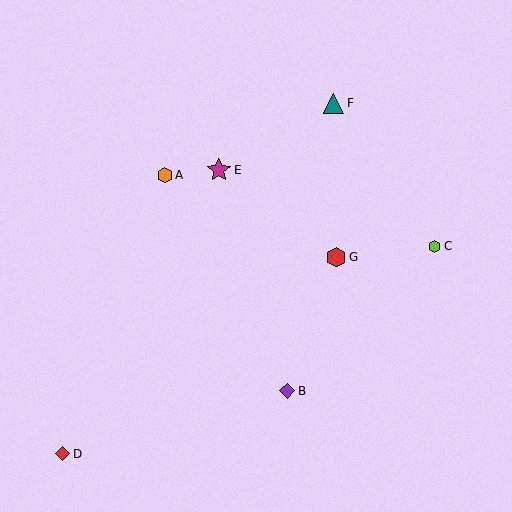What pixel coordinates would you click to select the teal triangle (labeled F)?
Click at (333, 104) to select the teal triangle F.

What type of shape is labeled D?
Shape D is a red diamond.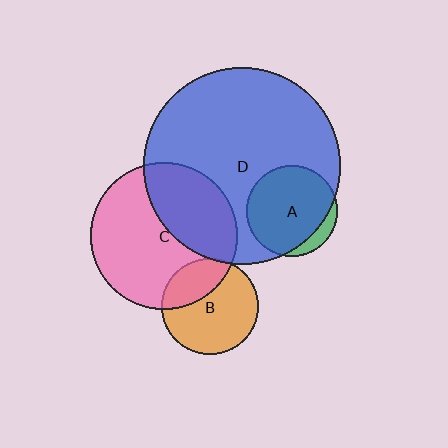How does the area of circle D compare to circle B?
Approximately 4.2 times.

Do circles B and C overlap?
Yes.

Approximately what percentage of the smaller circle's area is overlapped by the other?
Approximately 30%.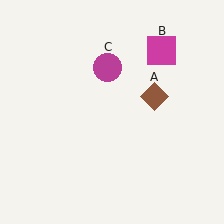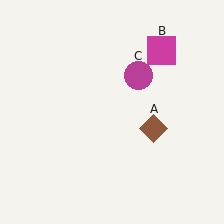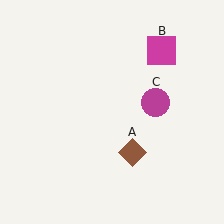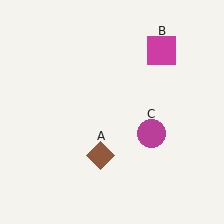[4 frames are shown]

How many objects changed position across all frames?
2 objects changed position: brown diamond (object A), magenta circle (object C).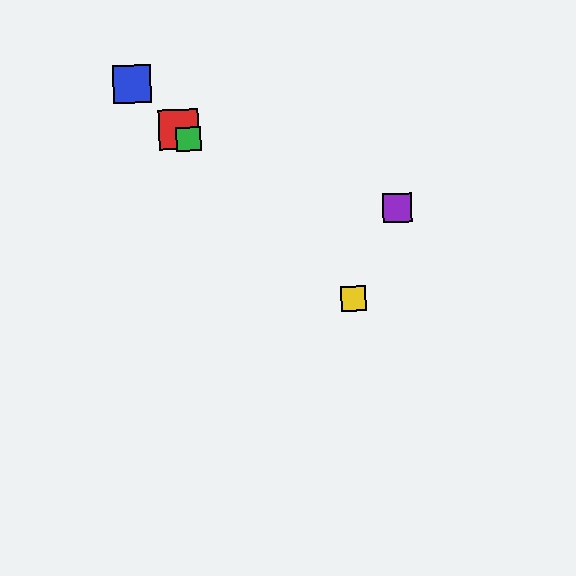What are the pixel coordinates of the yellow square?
The yellow square is at (353, 298).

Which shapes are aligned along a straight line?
The red square, the blue square, the green square, the yellow square are aligned along a straight line.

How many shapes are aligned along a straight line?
4 shapes (the red square, the blue square, the green square, the yellow square) are aligned along a straight line.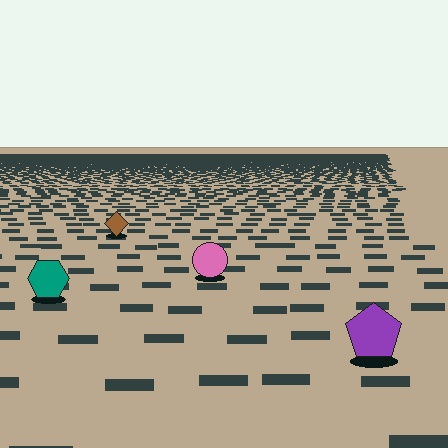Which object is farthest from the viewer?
The brown diamond is farthest from the viewer. It appears smaller and the ground texture around it is denser.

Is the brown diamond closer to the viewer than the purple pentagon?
No. The purple pentagon is closer — you can tell from the texture gradient: the ground texture is coarser near it.